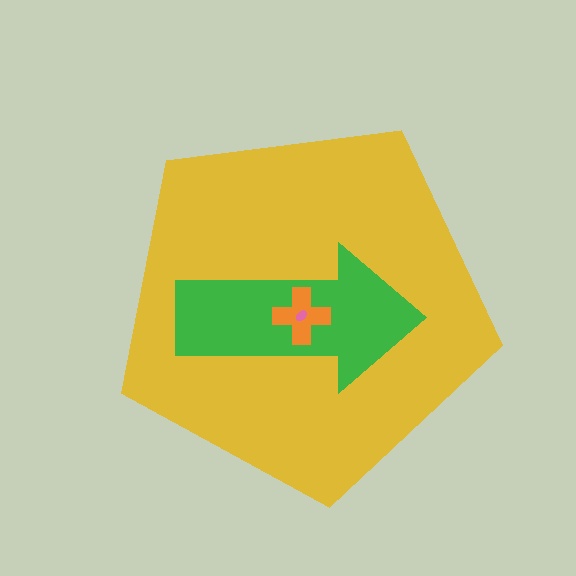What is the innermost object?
The pink ellipse.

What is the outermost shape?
The yellow pentagon.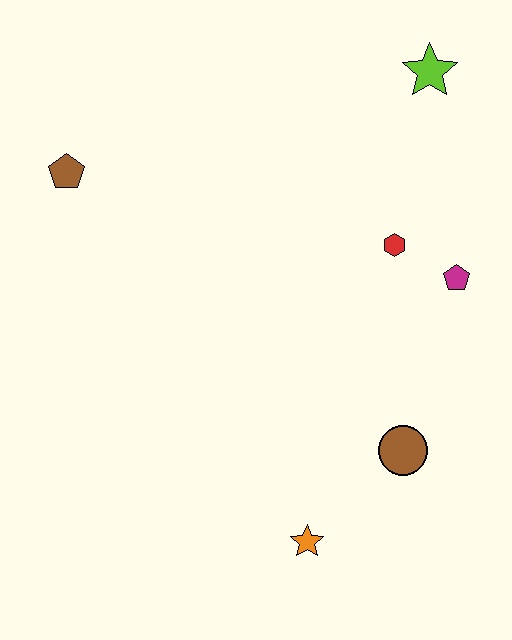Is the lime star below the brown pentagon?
No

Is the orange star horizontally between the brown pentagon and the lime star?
Yes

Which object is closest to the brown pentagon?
The red hexagon is closest to the brown pentagon.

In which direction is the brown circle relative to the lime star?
The brown circle is below the lime star.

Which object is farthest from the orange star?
The lime star is farthest from the orange star.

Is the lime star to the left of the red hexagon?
No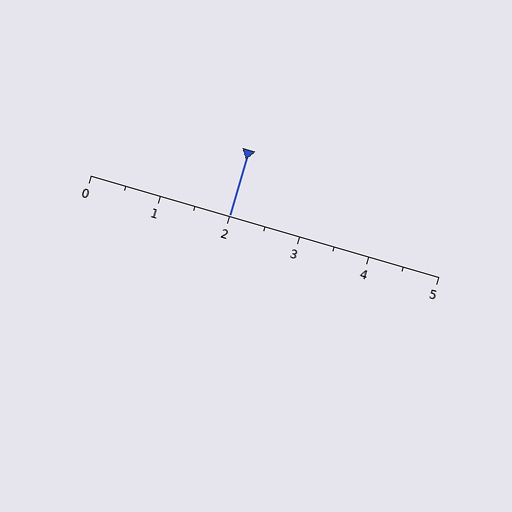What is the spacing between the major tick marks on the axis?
The major ticks are spaced 1 apart.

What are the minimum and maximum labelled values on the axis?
The axis runs from 0 to 5.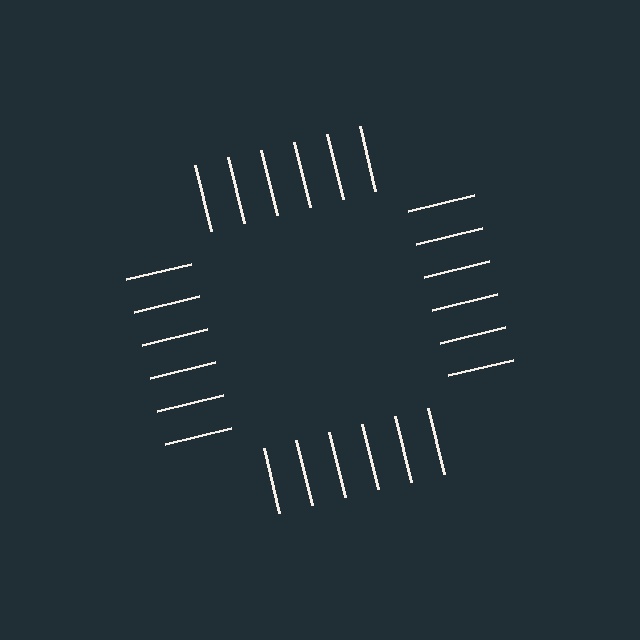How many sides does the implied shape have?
4 sides — the line-ends trace a square.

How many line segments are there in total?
24 — 6 along each of the 4 edges.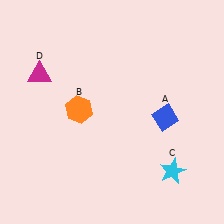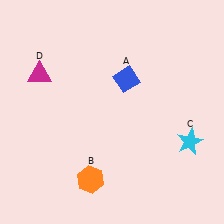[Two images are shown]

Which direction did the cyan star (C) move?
The cyan star (C) moved up.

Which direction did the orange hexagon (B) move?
The orange hexagon (B) moved down.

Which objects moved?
The objects that moved are: the blue diamond (A), the orange hexagon (B), the cyan star (C).